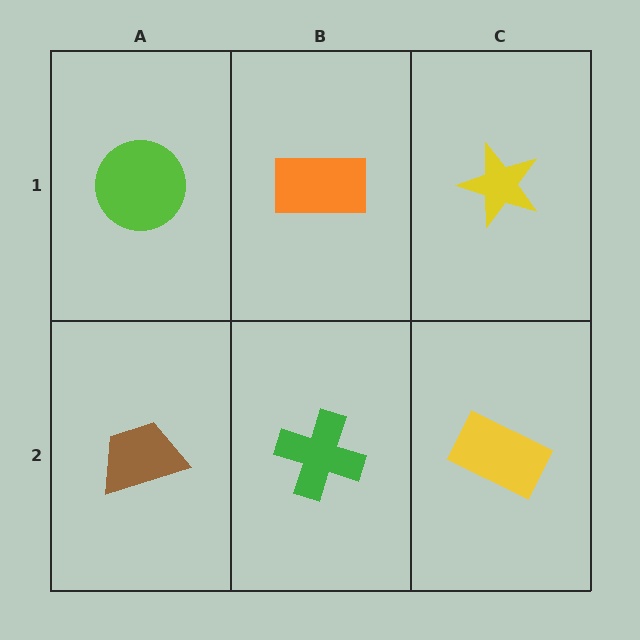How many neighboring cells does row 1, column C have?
2.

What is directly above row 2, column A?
A lime circle.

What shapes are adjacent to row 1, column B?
A green cross (row 2, column B), a lime circle (row 1, column A), a yellow star (row 1, column C).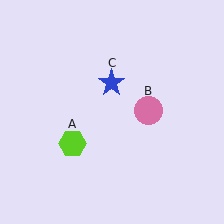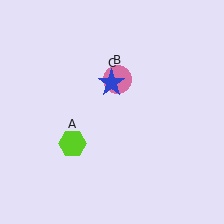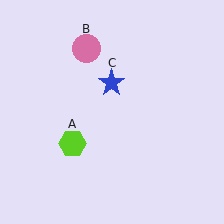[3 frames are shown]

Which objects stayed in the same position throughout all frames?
Lime hexagon (object A) and blue star (object C) remained stationary.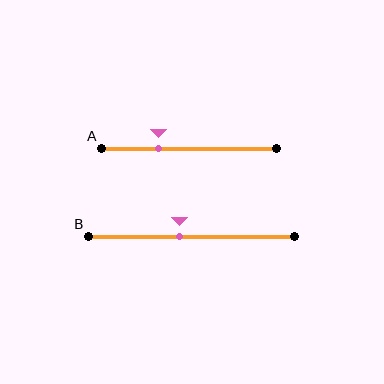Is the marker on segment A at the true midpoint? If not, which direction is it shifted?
No, the marker on segment A is shifted to the left by about 18% of the segment length.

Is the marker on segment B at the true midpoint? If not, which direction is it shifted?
No, the marker on segment B is shifted to the left by about 6% of the segment length.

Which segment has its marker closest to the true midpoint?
Segment B has its marker closest to the true midpoint.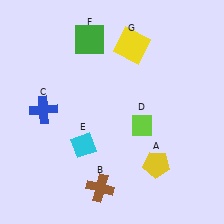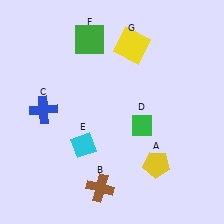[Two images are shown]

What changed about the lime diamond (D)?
In Image 1, D is lime. In Image 2, it changed to green.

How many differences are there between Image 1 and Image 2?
There is 1 difference between the two images.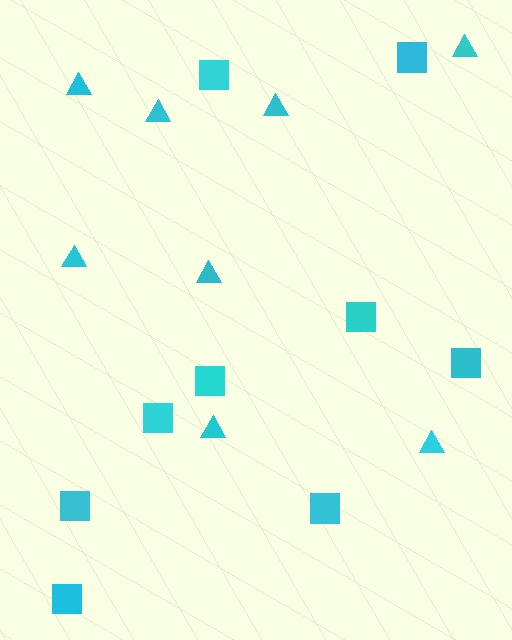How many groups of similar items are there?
There are 2 groups: one group of squares (9) and one group of triangles (8).